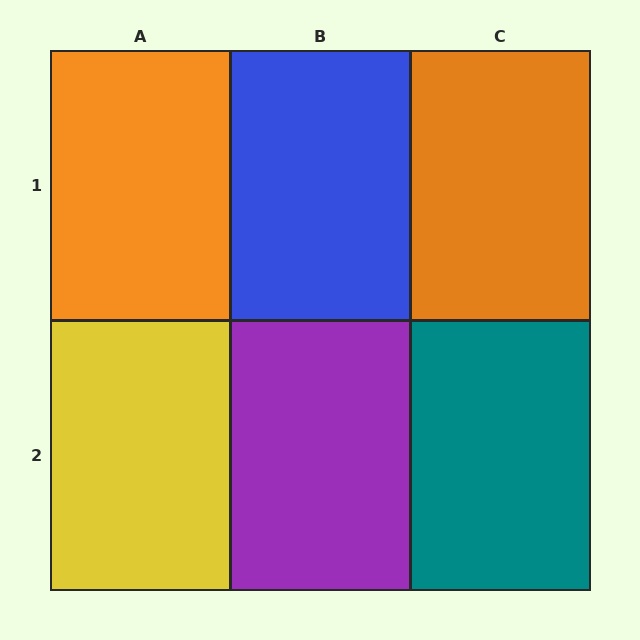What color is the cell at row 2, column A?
Yellow.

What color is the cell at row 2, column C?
Teal.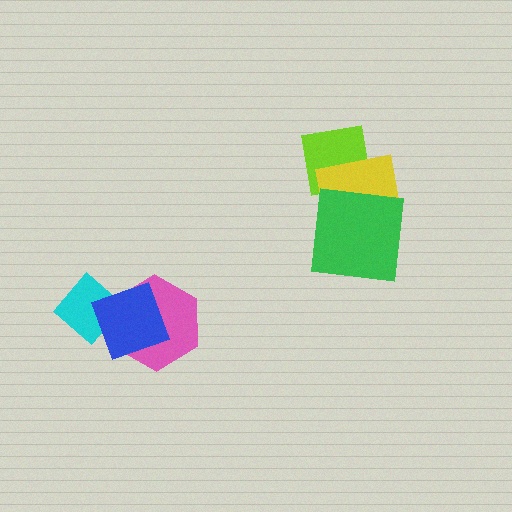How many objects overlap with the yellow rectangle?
2 objects overlap with the yellow rectangle.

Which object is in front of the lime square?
The yellow rectangle is in front of the lime square.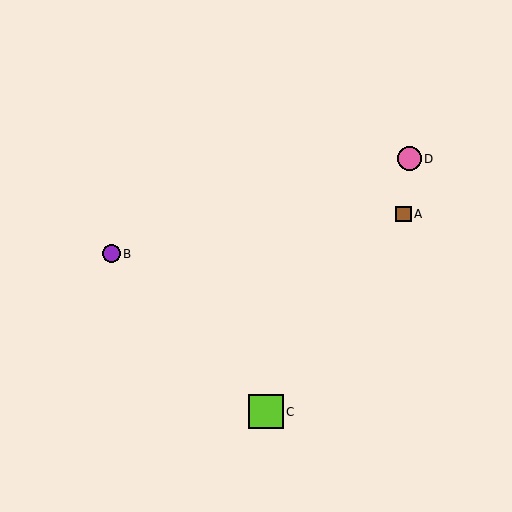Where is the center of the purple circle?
The center of the purple circle is at (111, 254).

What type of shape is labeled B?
Shape B is a purple circle.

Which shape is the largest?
The lime square (labeled C) is the largest.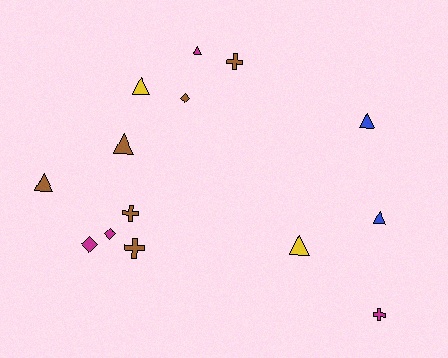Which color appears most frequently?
Brown, with 6 objects.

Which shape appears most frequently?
Triangle, with 7 objects.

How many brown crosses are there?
There are 3 brown crosses.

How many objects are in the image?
There are 14 objects.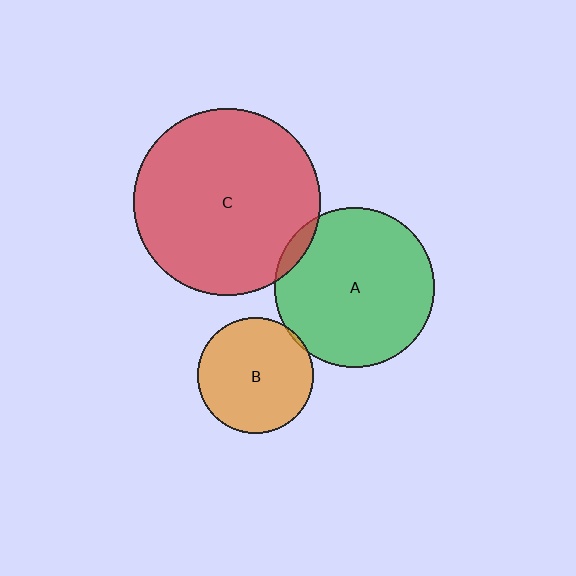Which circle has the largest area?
Circle C (red).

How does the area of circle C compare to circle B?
Approximately 2.6 times.